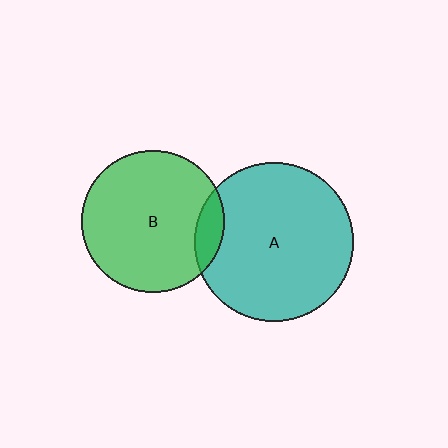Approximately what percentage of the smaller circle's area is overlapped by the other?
Approximately 10%.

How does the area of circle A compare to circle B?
Approximately 1.2 times.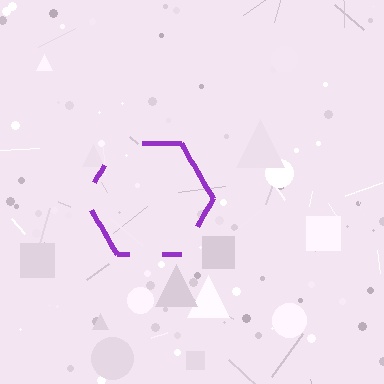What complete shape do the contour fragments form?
The contour fragments form a hexagon.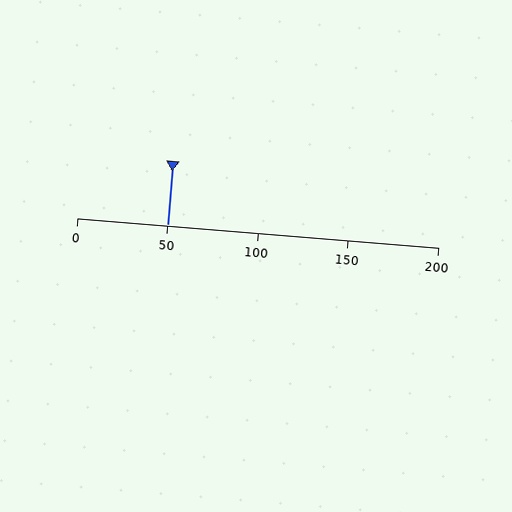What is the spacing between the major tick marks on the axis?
The major ticks are spaced 50 apart.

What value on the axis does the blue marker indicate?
The marker indicates approximately 50.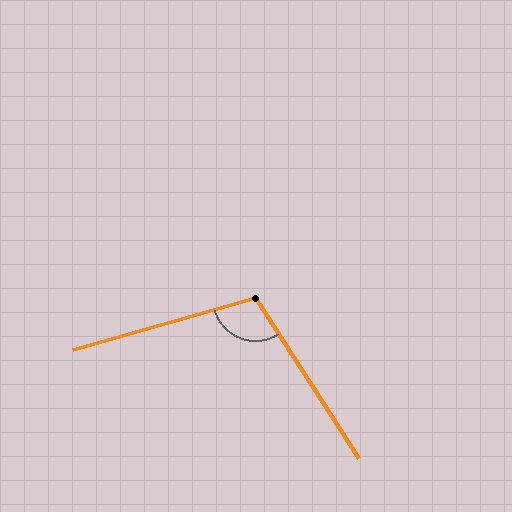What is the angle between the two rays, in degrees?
Approximately 107 degrees.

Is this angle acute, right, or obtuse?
It is obtuse.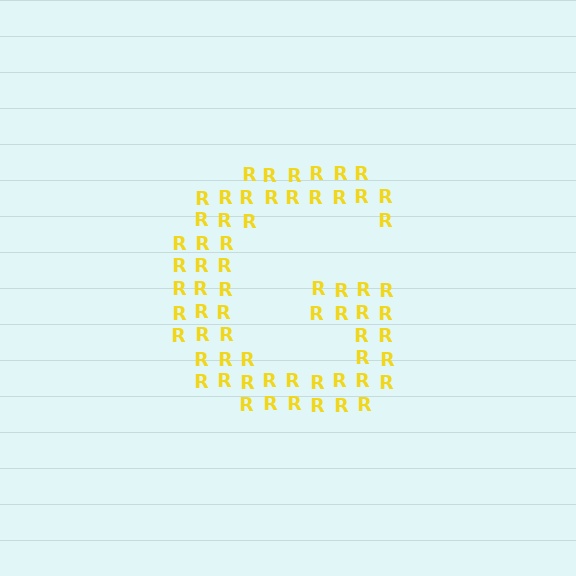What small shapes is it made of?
It is made of small letter R's.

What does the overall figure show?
The overall figure shows the letter G.